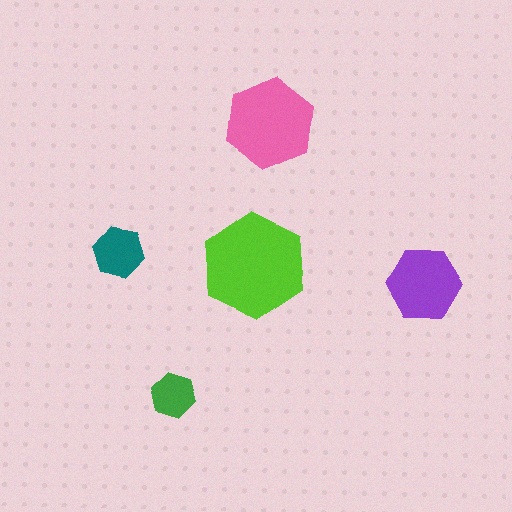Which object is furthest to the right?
The purple hexagon is rightmost.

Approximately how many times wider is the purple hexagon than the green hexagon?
About 1.5 times wider.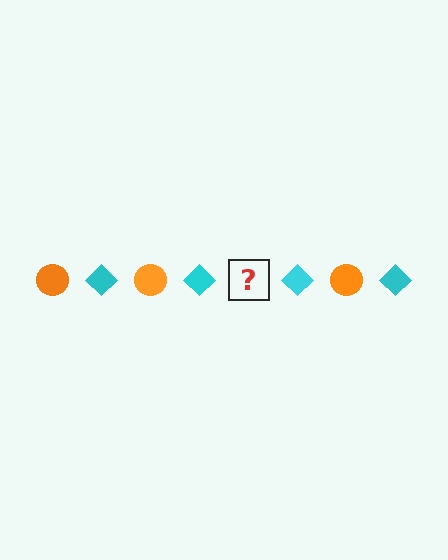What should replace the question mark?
The question mark should be replaced with an orange circle.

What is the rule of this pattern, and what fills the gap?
The rule is that the pattern alternates between orange circle and cyan diamond. The gap should be filled with an orange circle.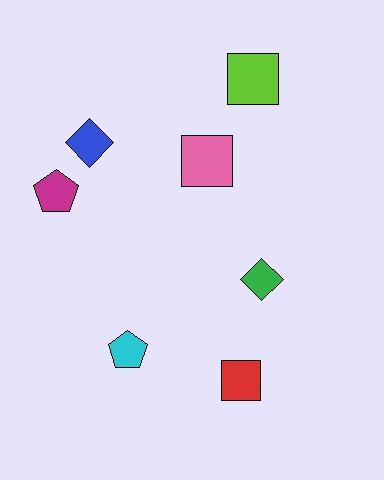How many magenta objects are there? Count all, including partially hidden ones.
There is 1 magenta object.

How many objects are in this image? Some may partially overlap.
There are 7 objects.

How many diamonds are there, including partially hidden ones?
There are 2 diamonds.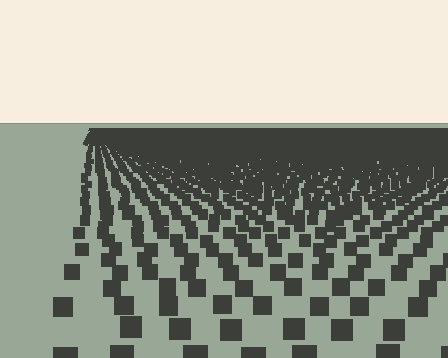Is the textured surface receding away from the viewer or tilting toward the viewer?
The surface is receding away from the viewer. Texture elements get smaller and denser toward the top.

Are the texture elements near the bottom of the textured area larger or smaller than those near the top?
Larger. Near the bottom, elements are closer to the viewer and appear at a bigger on-screen size.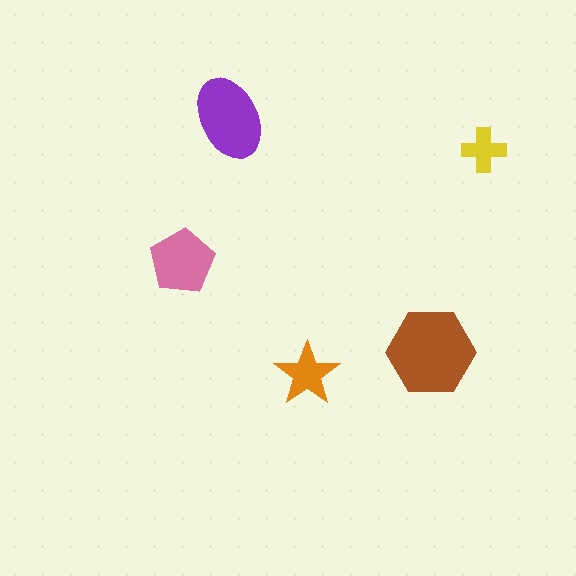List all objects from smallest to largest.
The yellow cross, the orange star, the pink pentagon, the purple ellipse, the brown hexagon.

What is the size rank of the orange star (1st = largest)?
4th.